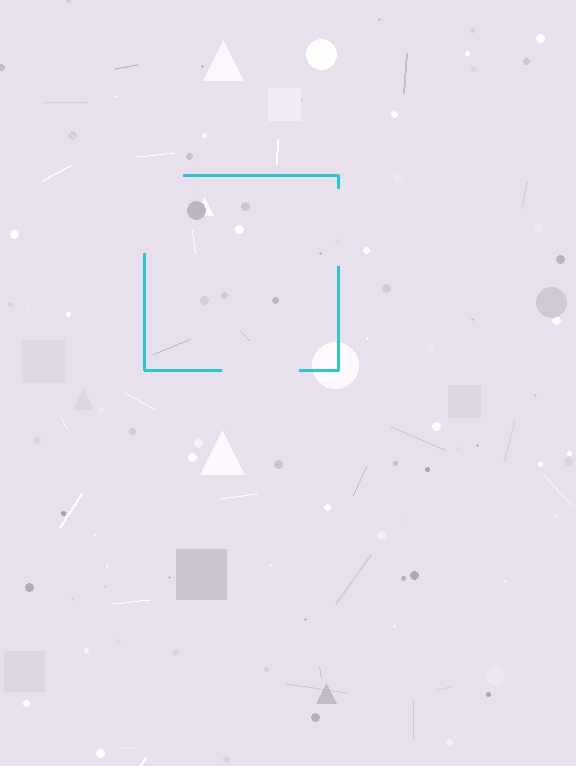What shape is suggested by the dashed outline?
The dashed outline suggests a square.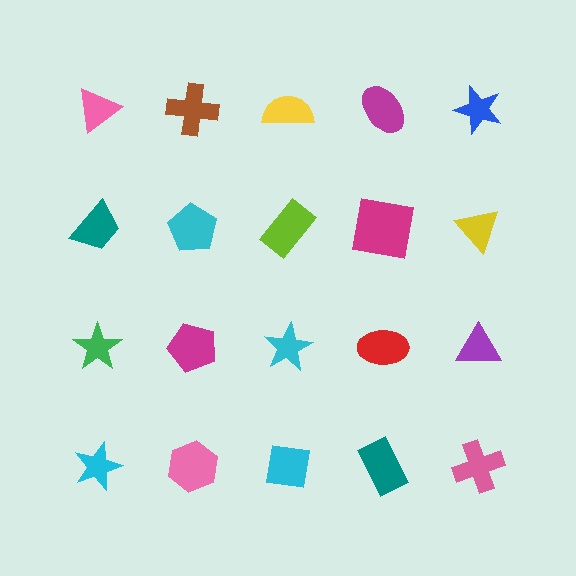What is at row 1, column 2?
A brown cross.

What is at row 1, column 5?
A blue star.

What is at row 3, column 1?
A green star.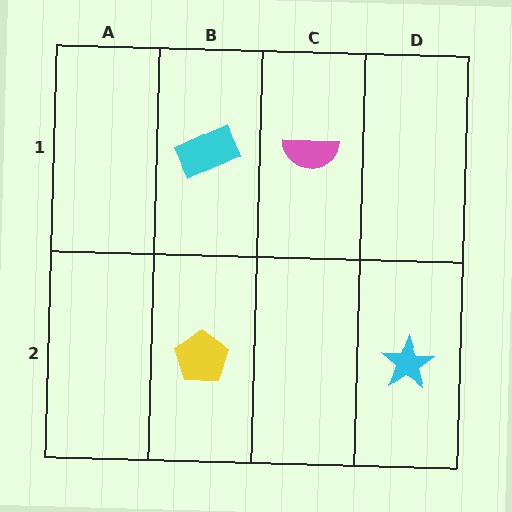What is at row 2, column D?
A cyan star.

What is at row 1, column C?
A pink semicircle.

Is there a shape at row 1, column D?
No, that cell is empty.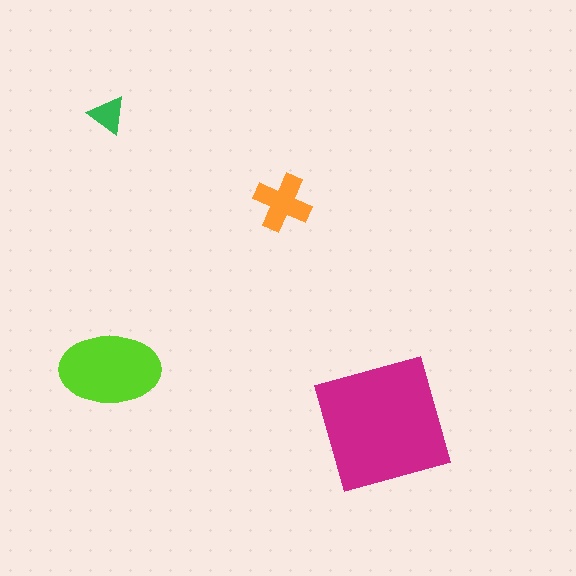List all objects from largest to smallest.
The magenta square, the lime ellipse, the orange cross, the green triangle.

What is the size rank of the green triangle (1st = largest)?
4th.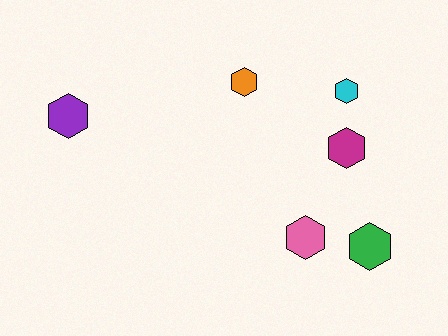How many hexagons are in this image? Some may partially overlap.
There are 6 hexagons.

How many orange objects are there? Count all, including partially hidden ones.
There is 1 orange object.